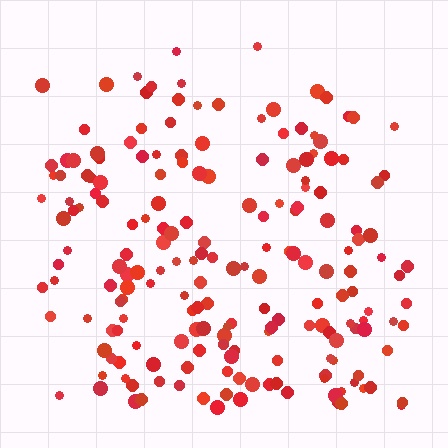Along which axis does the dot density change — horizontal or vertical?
Vertical.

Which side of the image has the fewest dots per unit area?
The top.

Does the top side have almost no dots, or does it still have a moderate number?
Still a moderate number, just noticeably fewer than the bottom.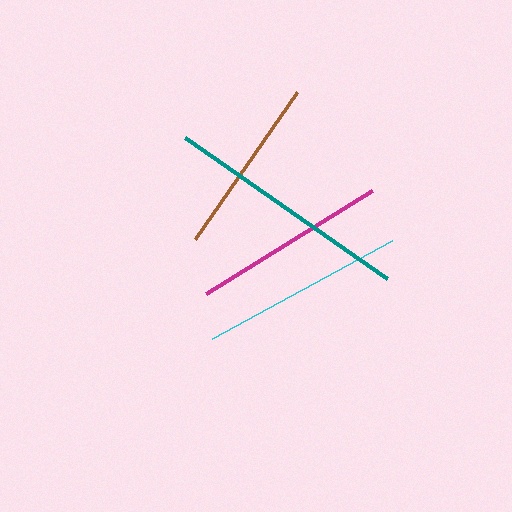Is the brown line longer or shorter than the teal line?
The teal line is longer than the brown line.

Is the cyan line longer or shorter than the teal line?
The teal line is longer than the cyan line.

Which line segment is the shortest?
The brown line is the shortest at approximately 180 pixels.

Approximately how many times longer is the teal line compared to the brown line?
The teal line is approximately 1.4 times the length of the brown line.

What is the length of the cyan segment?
The cyan segment is approximately 205 pixels long.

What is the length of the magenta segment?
The magenta segment is approximately 196 pixels long.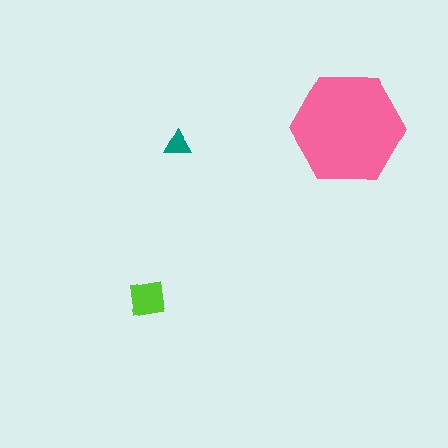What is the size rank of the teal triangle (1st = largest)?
3rd.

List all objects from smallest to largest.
The teal triangle, the lime square, the pink hexagon.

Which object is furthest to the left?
The lime square is leftmost.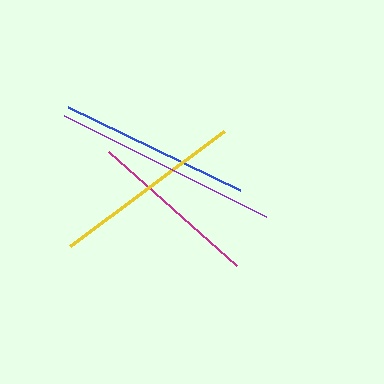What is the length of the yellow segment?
The yellow segment is approximately 193 pixels long.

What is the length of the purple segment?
The purple segment is approximately 226 pixels long.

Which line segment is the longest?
The purple line is the longest at approximately 226 pixels.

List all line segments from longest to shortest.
From longest to shortest: purple, yellow, blue, magenta.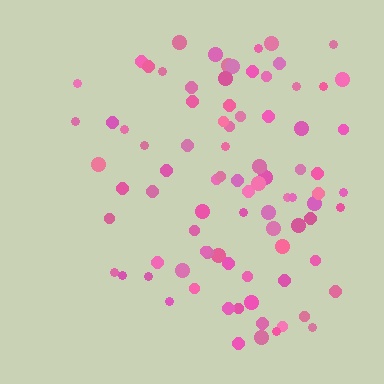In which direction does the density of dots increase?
From left to right, with the right side densest.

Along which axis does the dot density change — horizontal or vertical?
Horizontal.